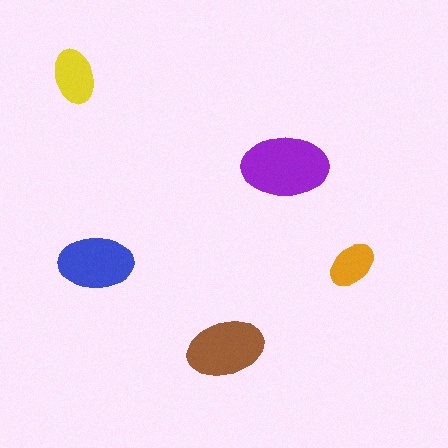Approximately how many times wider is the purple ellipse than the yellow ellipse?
About 1.5 times wider.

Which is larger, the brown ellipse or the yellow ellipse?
The brown one.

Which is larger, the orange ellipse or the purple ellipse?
The purple one.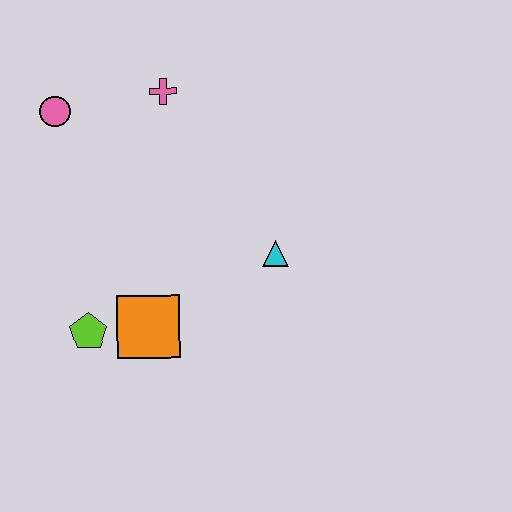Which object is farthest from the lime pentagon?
The pink cross is farthest from the lime pentagon.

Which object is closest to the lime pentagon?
The orange square is closest to the lime pentagon.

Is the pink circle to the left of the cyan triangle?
Yes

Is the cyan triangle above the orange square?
Yes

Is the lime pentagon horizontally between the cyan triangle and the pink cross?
No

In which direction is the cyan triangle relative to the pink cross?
The cyan triangle is below the pink cross.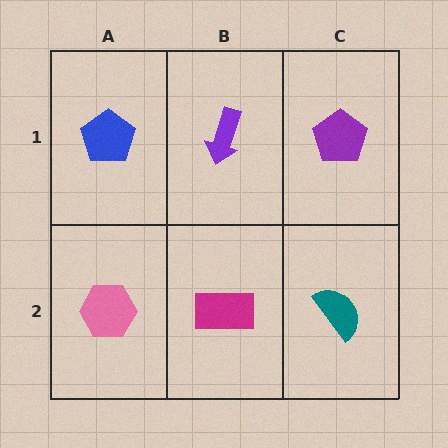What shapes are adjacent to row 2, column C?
A purple pentagon (row 1, column C), a magenta rectangle (row 2, column B).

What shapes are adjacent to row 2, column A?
A blue pentagon (row 1, column A), a magenta rectangle (row 2, column B).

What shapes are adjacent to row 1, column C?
A teal semicircle (row 2, column C), a purple arrow (row 1, column B).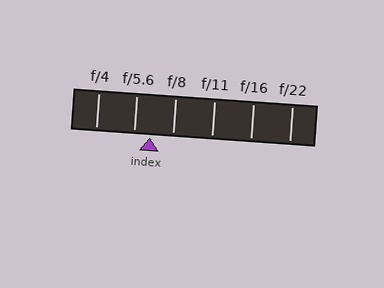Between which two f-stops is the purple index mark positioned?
The index mark is between f/5.6 and f/8.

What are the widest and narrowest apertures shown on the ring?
The widest aperture shown is f/4 and the narrowest is f/22.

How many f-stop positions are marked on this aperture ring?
There are 6 f-stop positions marked.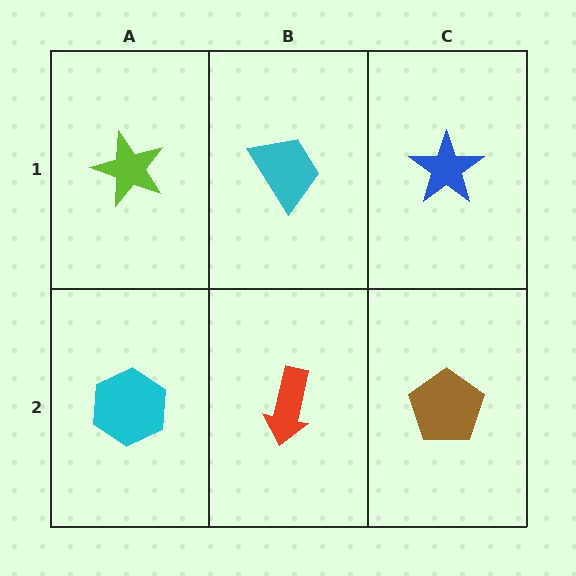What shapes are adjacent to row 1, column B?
A red arrow (row 2, column B), a lime star (row 1, column A), a blue star (row 1, column C).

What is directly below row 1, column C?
A brown pentagon.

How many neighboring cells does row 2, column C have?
2.